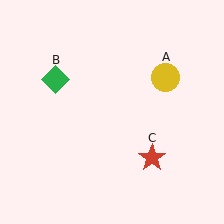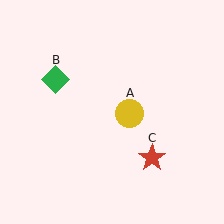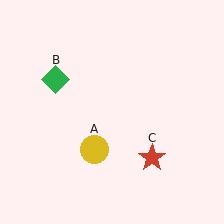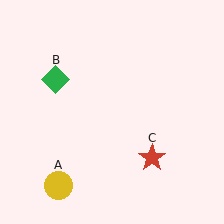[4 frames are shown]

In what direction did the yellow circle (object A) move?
The yellow circle (object A) moved down and to the left.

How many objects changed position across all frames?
1 object changed position: yellow circle (object A).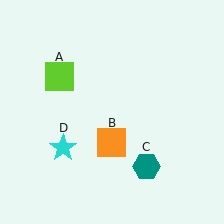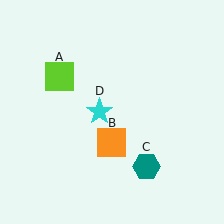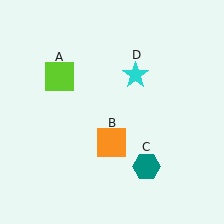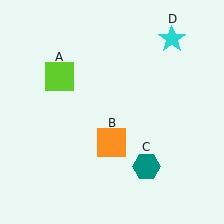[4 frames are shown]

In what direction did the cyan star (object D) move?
The cyan star (object D) moved up and to the right.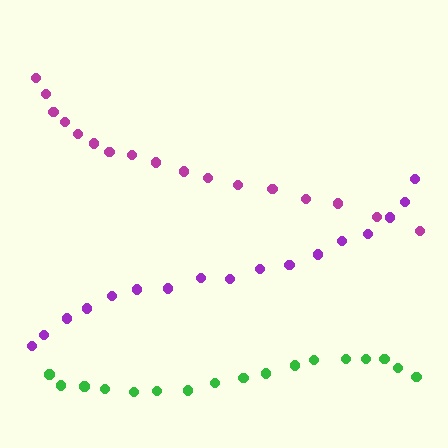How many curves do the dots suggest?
There are 3 distinct paths.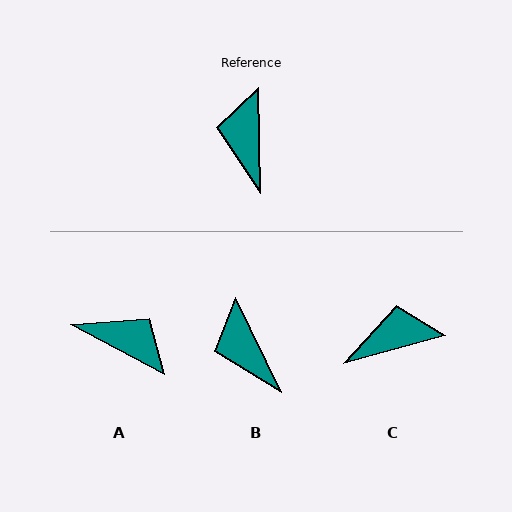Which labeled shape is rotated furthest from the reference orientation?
A, about 119 degrees away.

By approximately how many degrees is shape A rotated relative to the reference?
Approximately 119 degrees clockwise.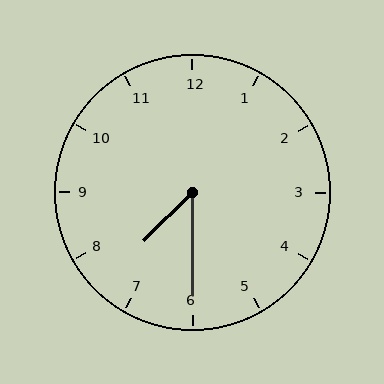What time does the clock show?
7:30.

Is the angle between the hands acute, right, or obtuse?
It is acute.